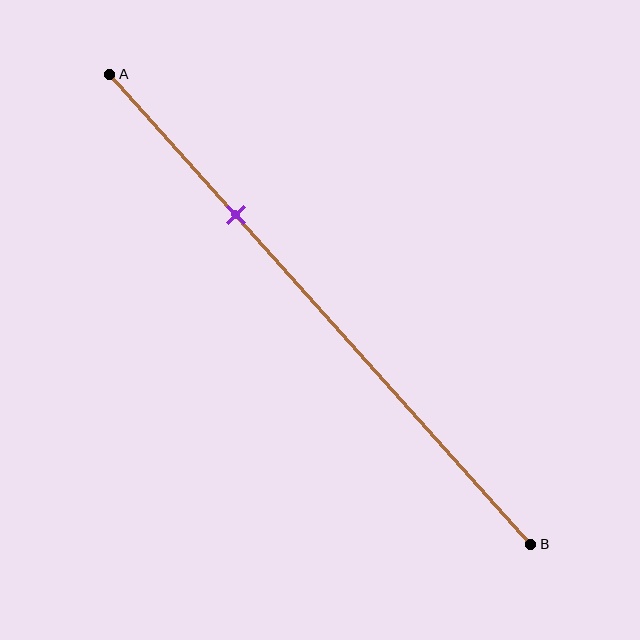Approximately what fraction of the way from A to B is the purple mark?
The purple mark is approximately 30% of the way from A to B.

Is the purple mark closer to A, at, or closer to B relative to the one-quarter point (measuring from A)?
The purple mark is closer to point B than the one-quarter point of segment AB.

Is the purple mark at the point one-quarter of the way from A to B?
No, the mark is at about 30% from A, not at the 25% one-quarter point.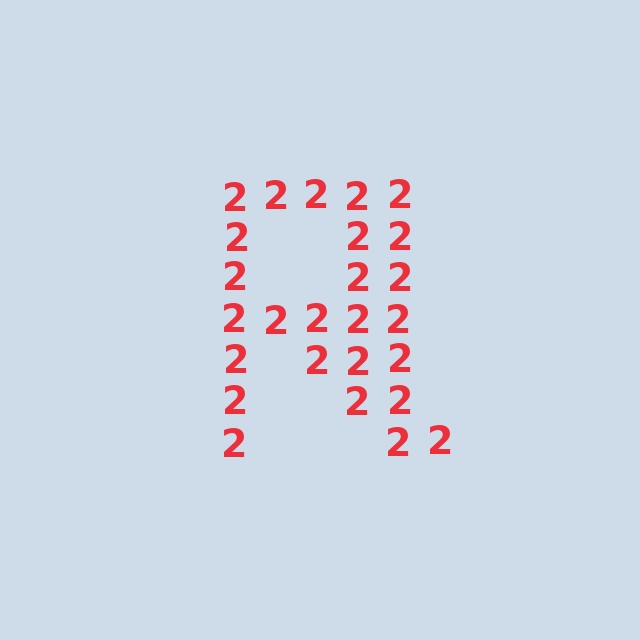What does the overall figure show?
The overall figure shows the letter R.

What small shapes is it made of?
It is made of small digit 2's.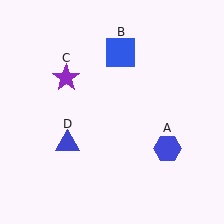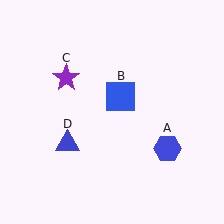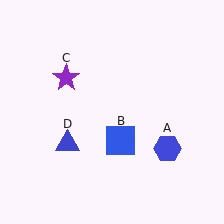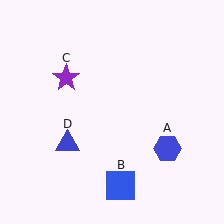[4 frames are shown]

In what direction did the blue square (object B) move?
The blue square (object B) moved down.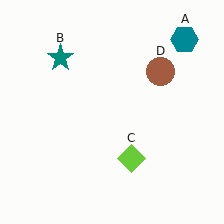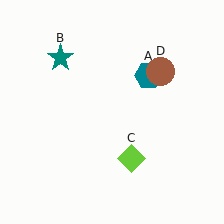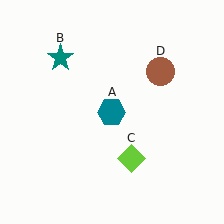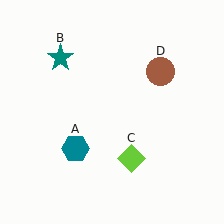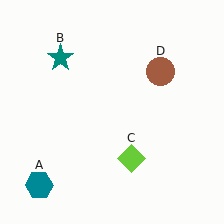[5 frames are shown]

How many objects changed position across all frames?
1 object changed position: teal hexagon (object A).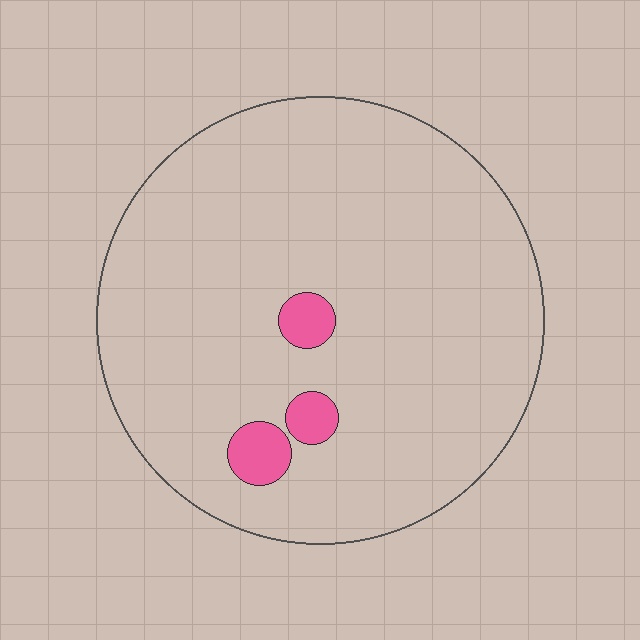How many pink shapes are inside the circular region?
3.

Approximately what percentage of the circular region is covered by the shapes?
Approximately 5%.